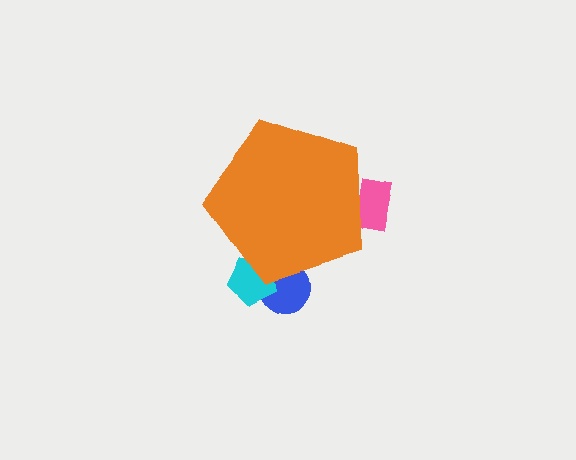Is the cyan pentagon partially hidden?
Yes, the cyan pentagon is partially hidden behind the orange pentagon.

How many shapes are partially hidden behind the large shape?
3 shapes are partially hidden.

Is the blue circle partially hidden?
Yes, the blue circle is partially hidden behind the orange pentagon.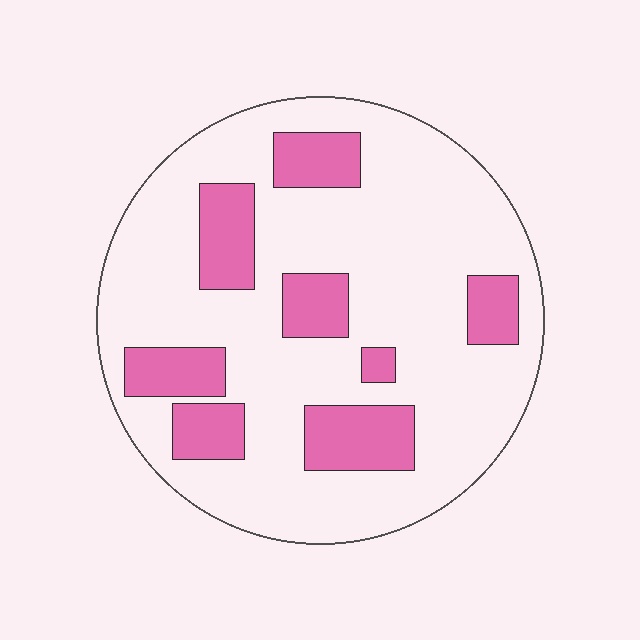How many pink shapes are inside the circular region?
8.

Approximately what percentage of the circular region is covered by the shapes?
Approximately 25%.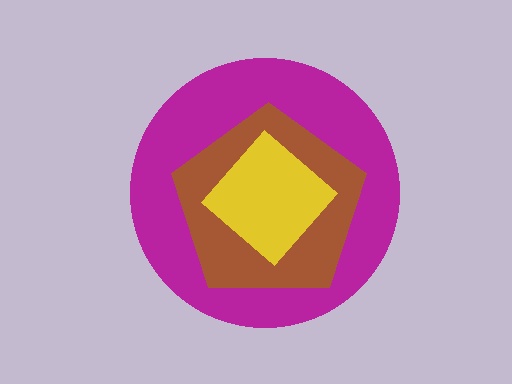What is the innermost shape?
The yellow diamond.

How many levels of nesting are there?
3.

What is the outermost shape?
The magenta circle.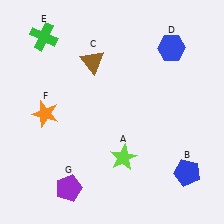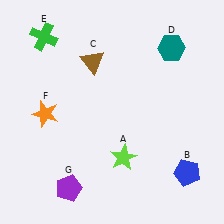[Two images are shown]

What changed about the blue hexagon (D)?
In Image 1, D is blue. In Image 2, it changed to teal.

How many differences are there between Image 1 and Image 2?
There is 1 difference between the two images.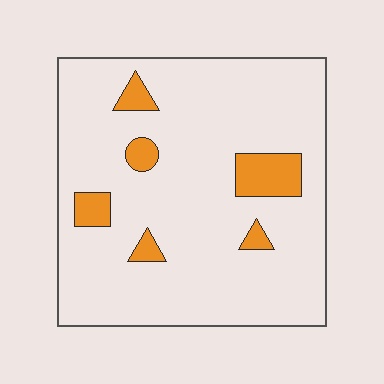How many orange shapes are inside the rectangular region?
6.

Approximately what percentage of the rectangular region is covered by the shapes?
Approximately 10%.